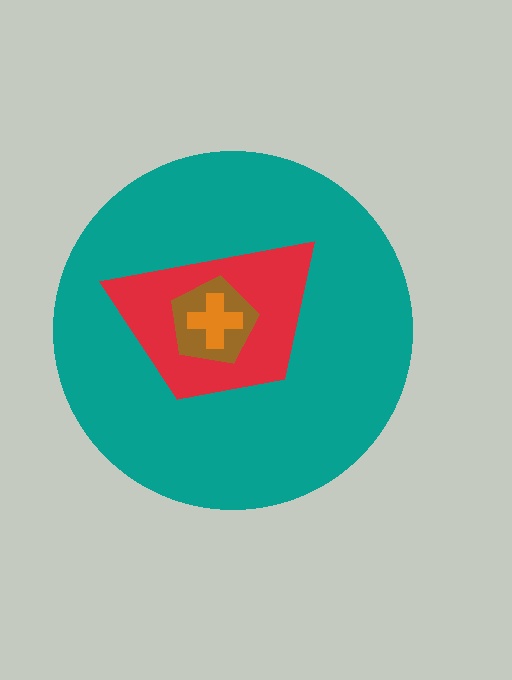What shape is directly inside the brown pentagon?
The orange cross.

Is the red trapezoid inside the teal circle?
Yes.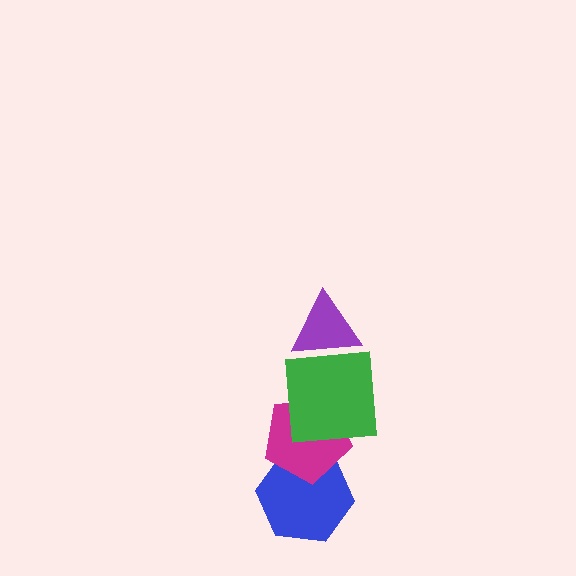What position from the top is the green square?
The green square is 2nd from the top.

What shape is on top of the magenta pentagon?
The green square is on top of the magenta pentagon.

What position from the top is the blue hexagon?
The blue hexagon is 4th from the top.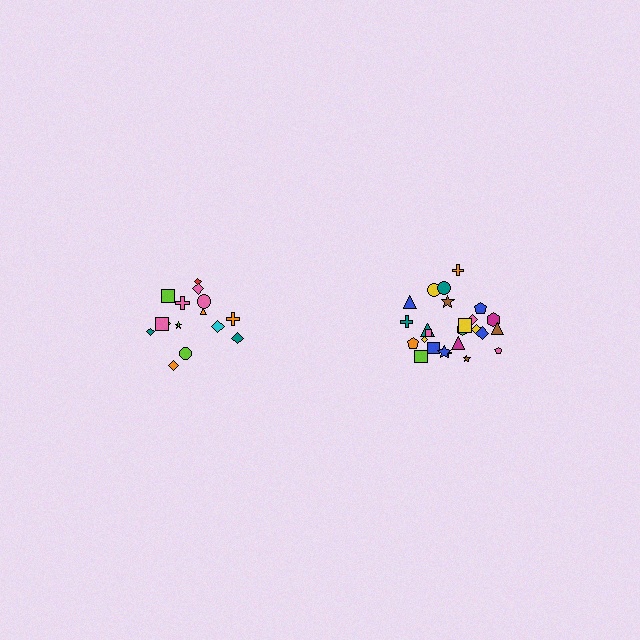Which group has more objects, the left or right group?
The right group.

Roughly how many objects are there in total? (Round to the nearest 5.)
Roughly 40 objects in total.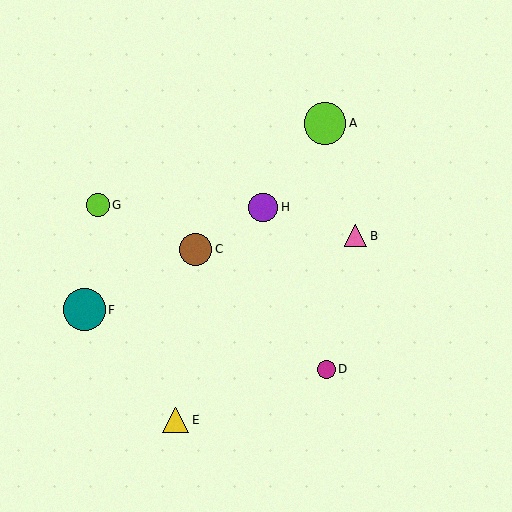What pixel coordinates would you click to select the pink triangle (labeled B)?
Click at (356, 236) to select the pink triangle B.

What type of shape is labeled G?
Shape G is a lime circle.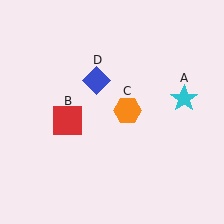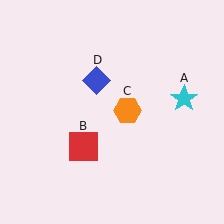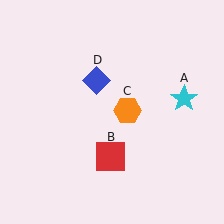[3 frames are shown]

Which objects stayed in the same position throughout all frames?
Cyan star (object A) and orange hexagon (object C) and blue diamond (object D) remained stationary.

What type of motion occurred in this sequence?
The red square (object B) rotated counterclockwise around the center of the scene.